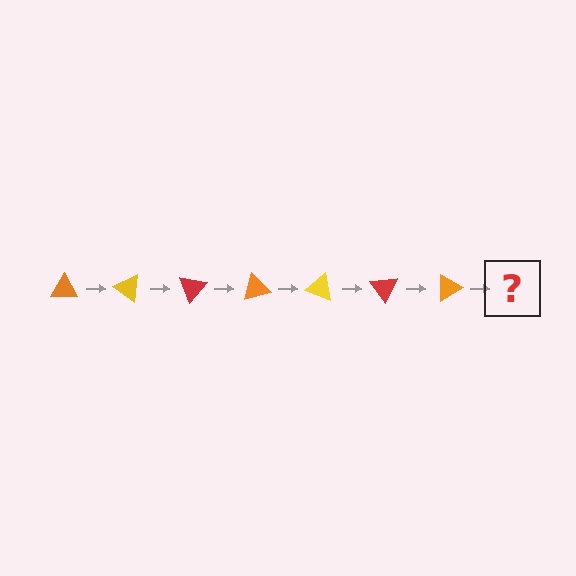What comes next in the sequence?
The next element should be a yellow triangle, rotated 245 degrees from the start.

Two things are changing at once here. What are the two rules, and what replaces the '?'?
The two rules are that it rotates 35 degrees each step and the color cycles through orange, yellow, and red. The '?' should be a yellow triangle, rotated 245 degrees from the start.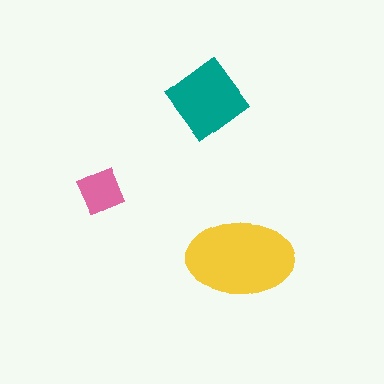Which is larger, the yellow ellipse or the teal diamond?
The yellow ellipse.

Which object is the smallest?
The pink square.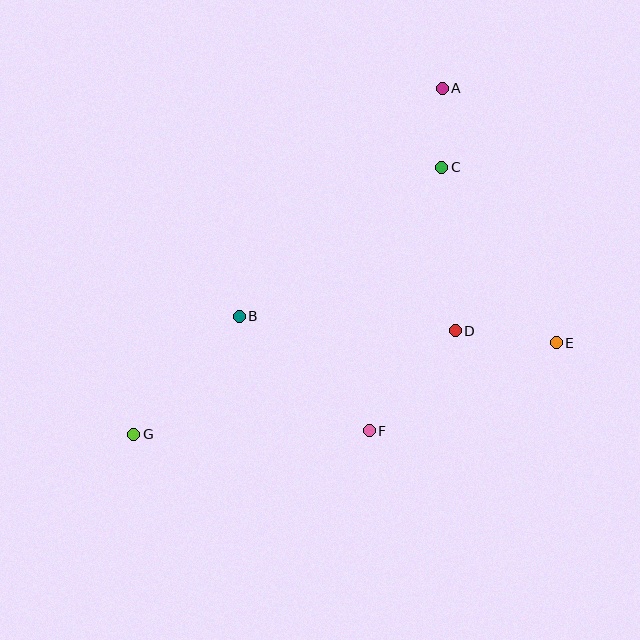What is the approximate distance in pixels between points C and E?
The distance between C and E is approximately 210 pixels.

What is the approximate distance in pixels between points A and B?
The distance between A and B is approximately 305 pixels.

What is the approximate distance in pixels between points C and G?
The distance between C and G is approximately 408 pixels.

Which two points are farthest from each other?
Points A and G are farthest from each other.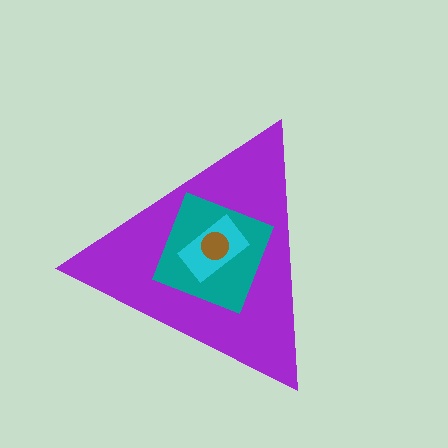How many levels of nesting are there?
4.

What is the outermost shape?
The purple triangle.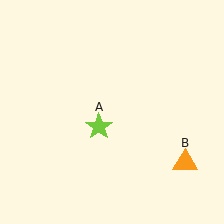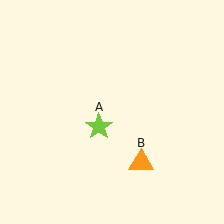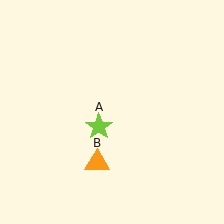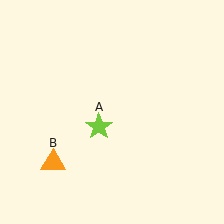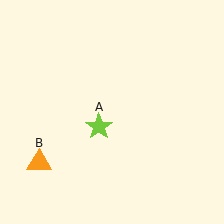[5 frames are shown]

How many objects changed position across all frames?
1 object changed position: orange triangle (object B).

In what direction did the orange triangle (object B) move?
The orange triangle (object B) moved left.